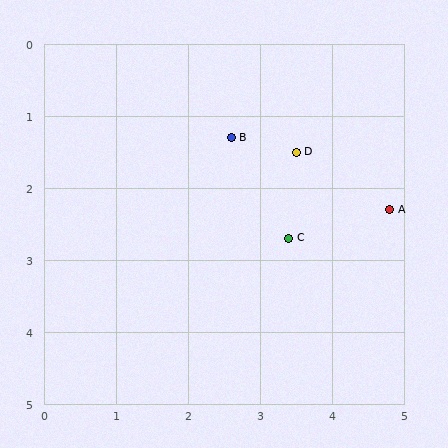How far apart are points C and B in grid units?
Points C and B are about 1.6 grid units apart.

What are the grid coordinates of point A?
Point A is at approximately (4.8, 2.3).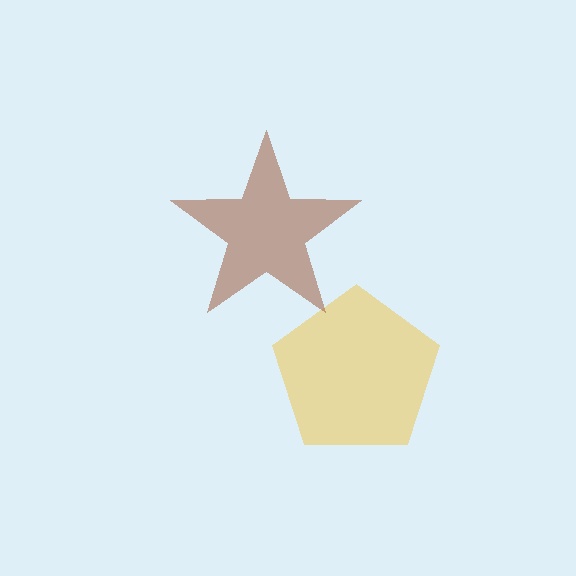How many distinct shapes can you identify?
There are 2 distinct shapes: a yellow pentagon, a brown star.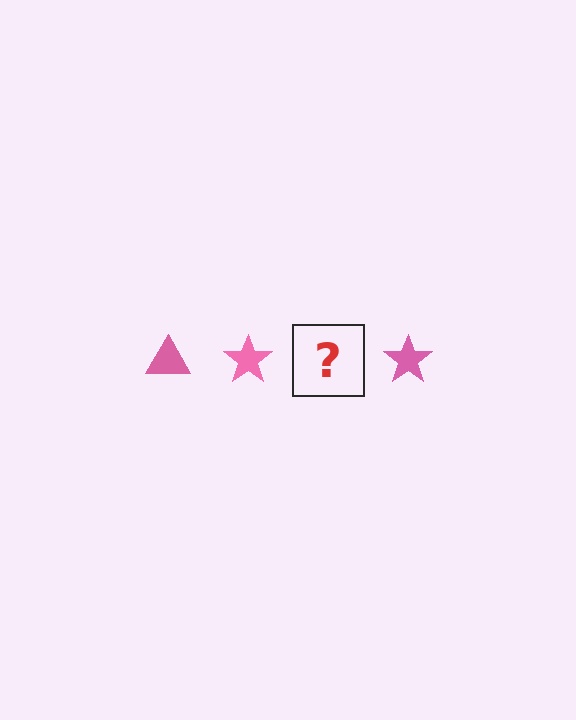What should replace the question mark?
The question mark should be replaced with a pink triangle.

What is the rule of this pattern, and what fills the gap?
The rule is that the pattern cycles through triangle, star shapes in pink. The gap should be filled with a pink triangle.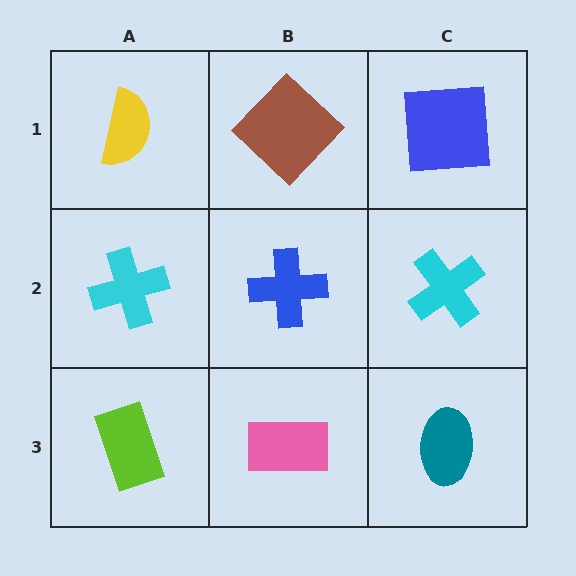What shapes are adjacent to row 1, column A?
A cyan cross (row 2, column A), a brown diamond (row 1, column B).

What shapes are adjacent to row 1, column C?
A cyan cross (row 2, column C), a brown diamond (row 1, column B).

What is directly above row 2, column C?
A blue square.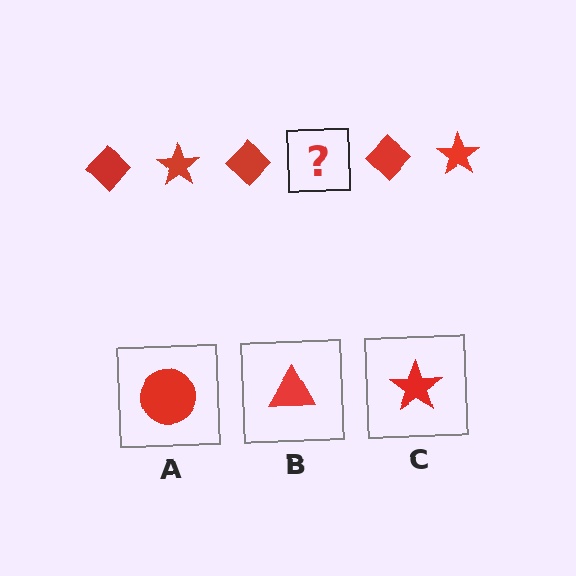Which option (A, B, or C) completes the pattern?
C.